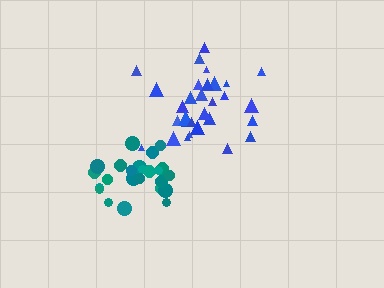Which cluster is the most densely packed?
Teal.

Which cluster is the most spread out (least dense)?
Blue.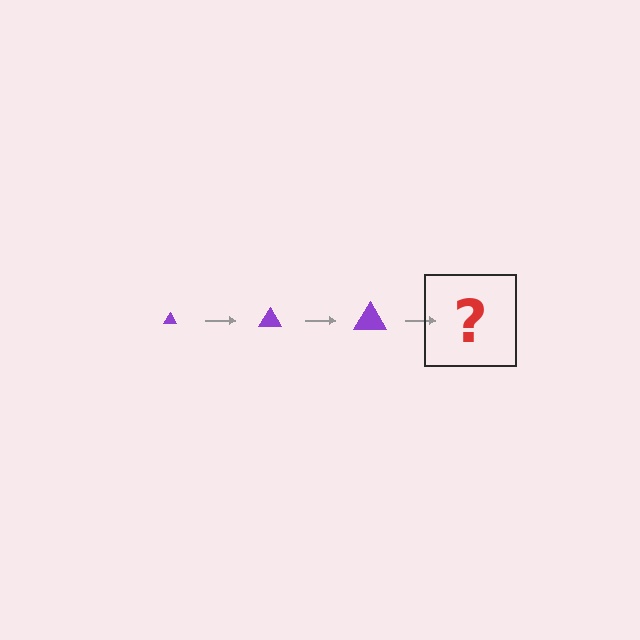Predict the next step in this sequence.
The next step is a purple triangle, larger than the previous one.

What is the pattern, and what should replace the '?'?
The pattern is that the triangle gets progressively larger each step. The '?' should be a purple triangle, larger than the previous one.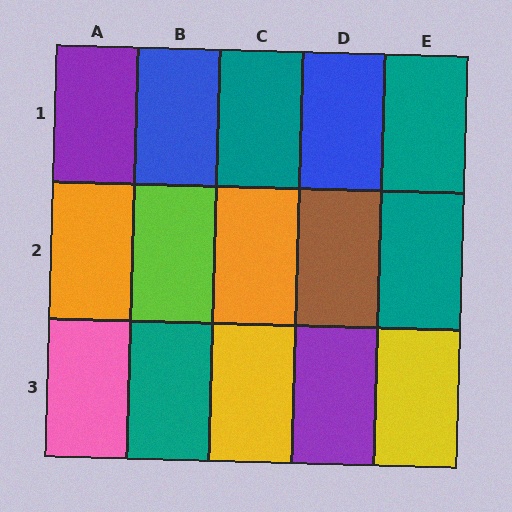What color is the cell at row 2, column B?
Lime.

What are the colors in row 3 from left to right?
Pink, teal, yellow, purple, yellow.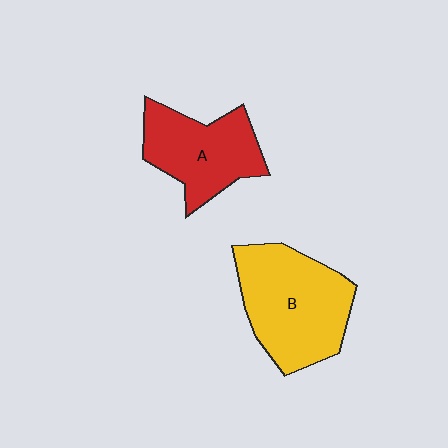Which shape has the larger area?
Shape B (yellow).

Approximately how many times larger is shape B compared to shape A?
Approximately 1.3 times.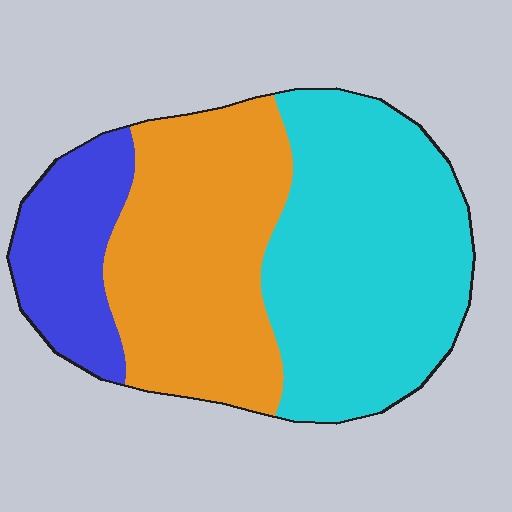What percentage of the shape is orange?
Orange covers about 40% of the shape.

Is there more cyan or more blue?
Cyan.